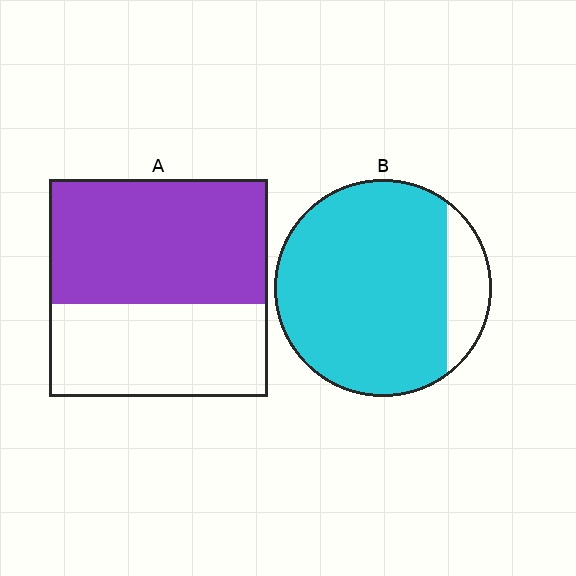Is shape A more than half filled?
Yes.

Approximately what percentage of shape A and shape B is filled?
A is approximately 55% and B is approximately 85%.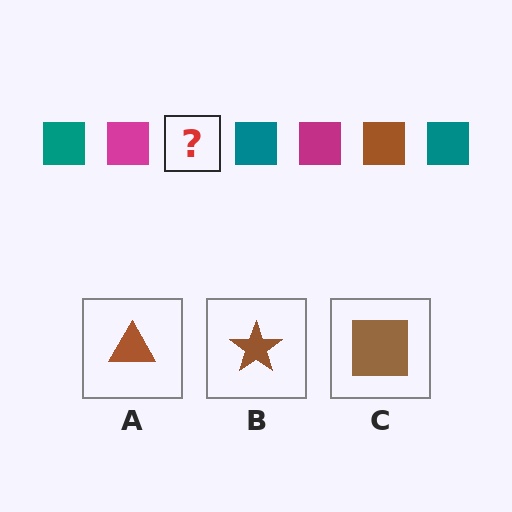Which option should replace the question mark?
Option C.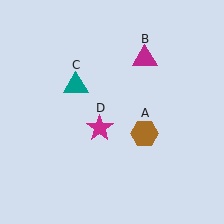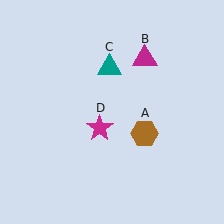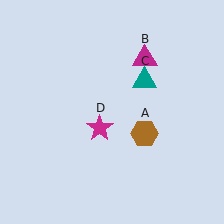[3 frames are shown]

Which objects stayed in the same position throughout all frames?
Brown hexagon (object A) and magenta triangle (object B) and magenta star (object D) remained stationary.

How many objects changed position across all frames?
1 object changed position: teal triangle (object C).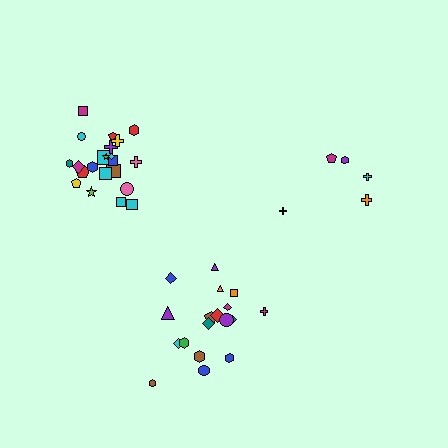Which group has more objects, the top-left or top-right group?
The top-left group.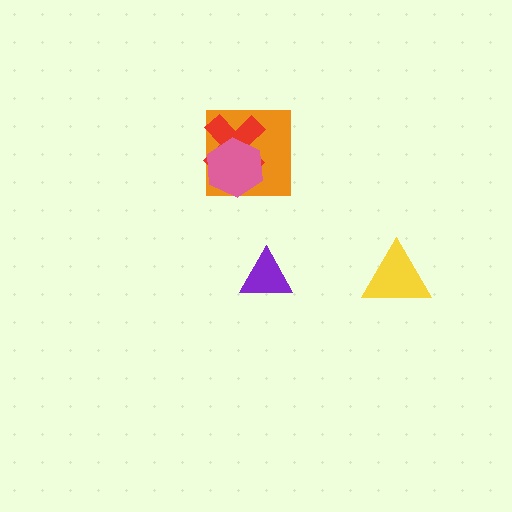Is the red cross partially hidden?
Yes, it is partially covered by another shape.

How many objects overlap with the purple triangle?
0 objects overlap with the purple triangle.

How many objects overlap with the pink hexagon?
2 objects overlap with the pink hexagon.